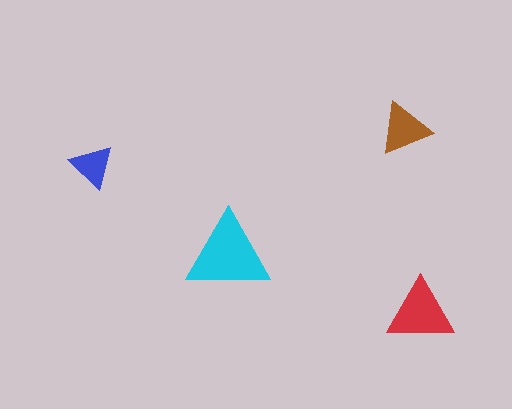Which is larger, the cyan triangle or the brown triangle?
The cyan one.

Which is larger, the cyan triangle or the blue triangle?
The cyan one.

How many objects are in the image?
There are 4 objects in the image.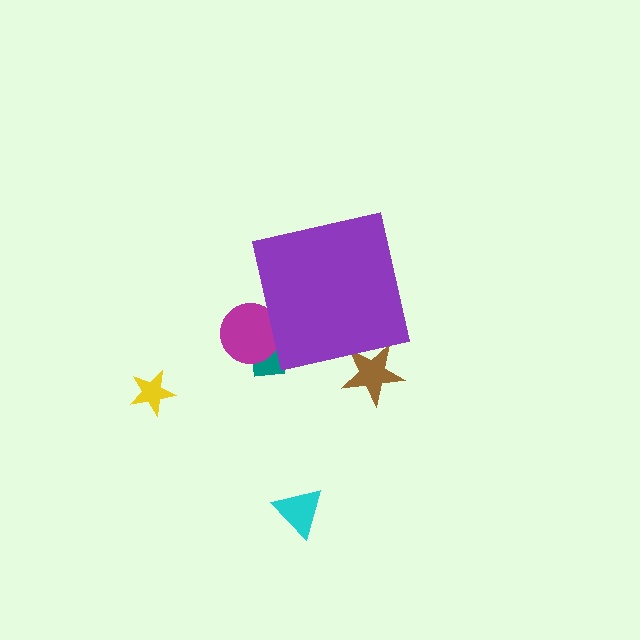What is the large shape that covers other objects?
A purple square.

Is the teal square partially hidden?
Yes, the teal square is partially hidden behind the purple square.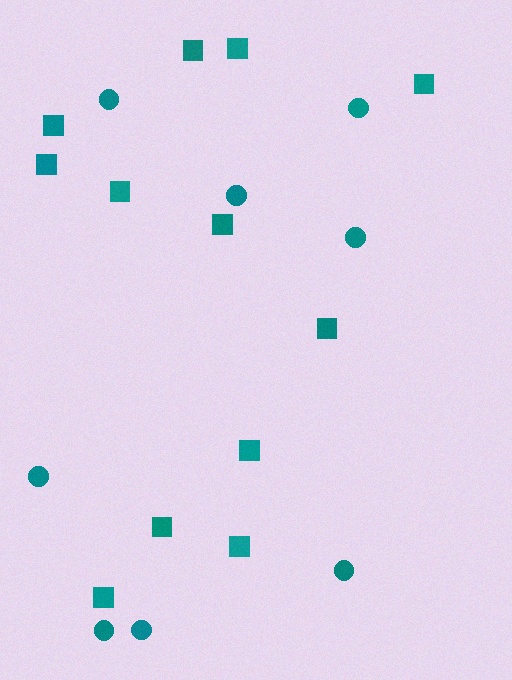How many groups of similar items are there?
There are 2 groups: one group of squares (12) and one group of circles (8).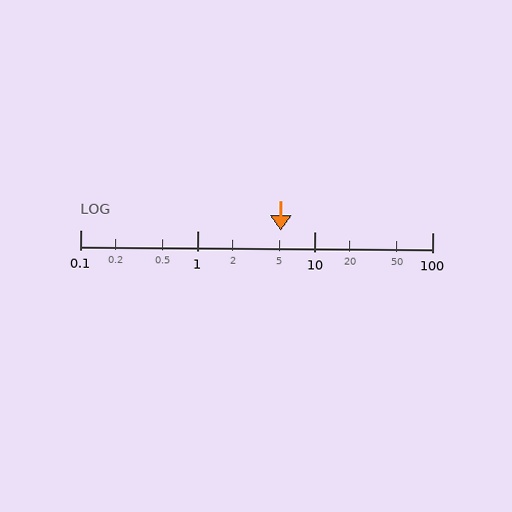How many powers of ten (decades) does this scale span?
The scale spans 3 decades, from 0.1 to 100.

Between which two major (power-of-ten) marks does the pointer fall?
The pointer is between 1 and 10.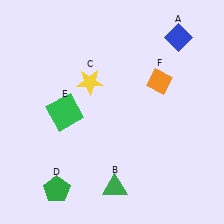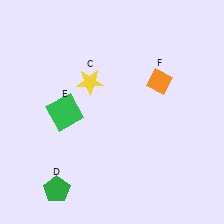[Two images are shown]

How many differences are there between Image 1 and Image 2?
There are 2 differences between the two images.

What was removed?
The green triangle (B), the blue diamond (A) were removed in Image 2.